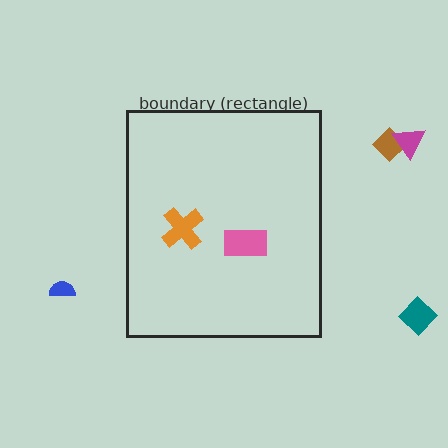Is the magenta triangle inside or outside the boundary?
Outside.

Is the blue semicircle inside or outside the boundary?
Outside.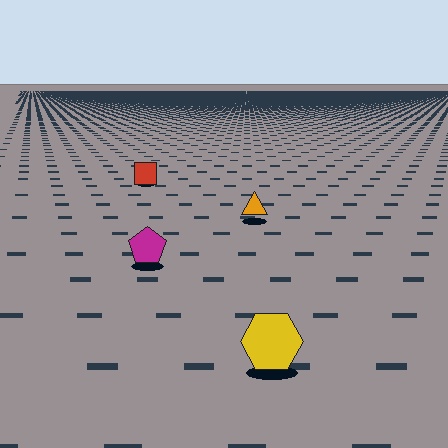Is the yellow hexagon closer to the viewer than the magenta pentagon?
Yes. The yellow hexagon is closer — you can tell from the texture gradient: the ground texture is coarser near it.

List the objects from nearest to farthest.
From nearest to farthest: the yellow hexagon, the magenta pentagon, the orange triangle, the red square.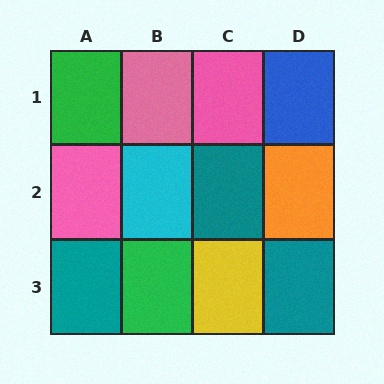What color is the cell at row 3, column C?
Yellow.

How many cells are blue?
1 cell is blue.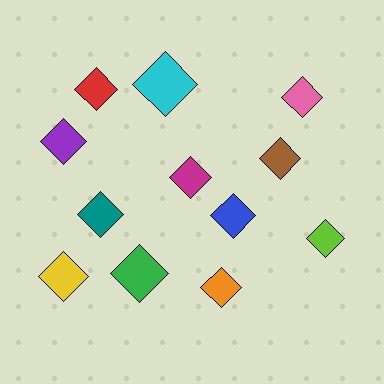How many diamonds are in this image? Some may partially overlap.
There are 12 diamonds.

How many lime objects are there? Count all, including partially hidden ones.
There is 1 lime object.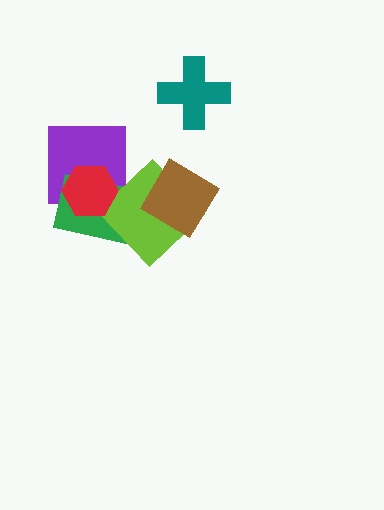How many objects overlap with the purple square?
2 objects overlap with the purple square.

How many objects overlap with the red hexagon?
2 objects overlap with the red hexagon.